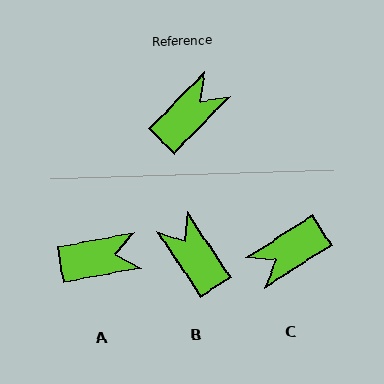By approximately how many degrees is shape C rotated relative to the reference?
Approximately 167 degrees counter-clockwise.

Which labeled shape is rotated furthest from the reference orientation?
C, about 167 degrees away.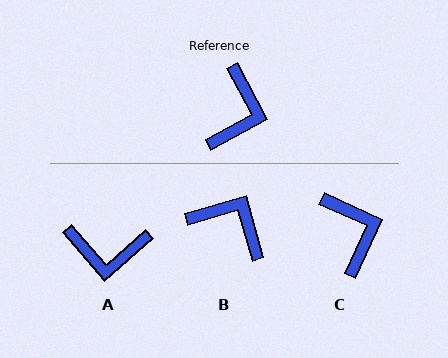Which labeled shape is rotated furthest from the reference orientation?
B, about 78 degrees away.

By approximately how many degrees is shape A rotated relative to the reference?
Approximately 77 degrees clockwise.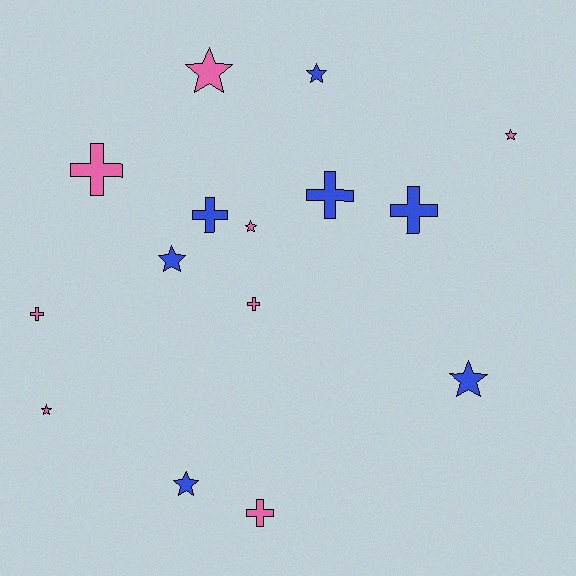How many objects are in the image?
There are 15 objects.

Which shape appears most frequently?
Star, with 8 objects.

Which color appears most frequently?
Pink, with 8 objects.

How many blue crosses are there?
There are 3 blue crosses.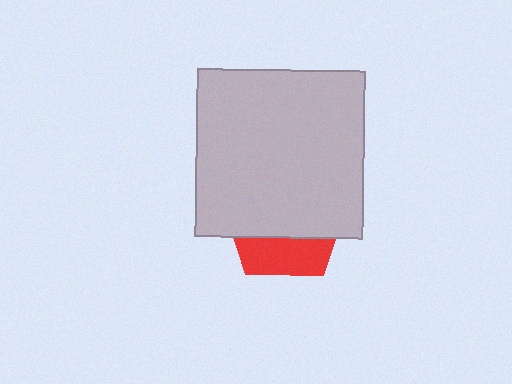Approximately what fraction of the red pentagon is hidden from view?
Roughly 68% of the red pentagon is hidden behind the light gray square.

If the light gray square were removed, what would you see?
You would see the complete red pentagon.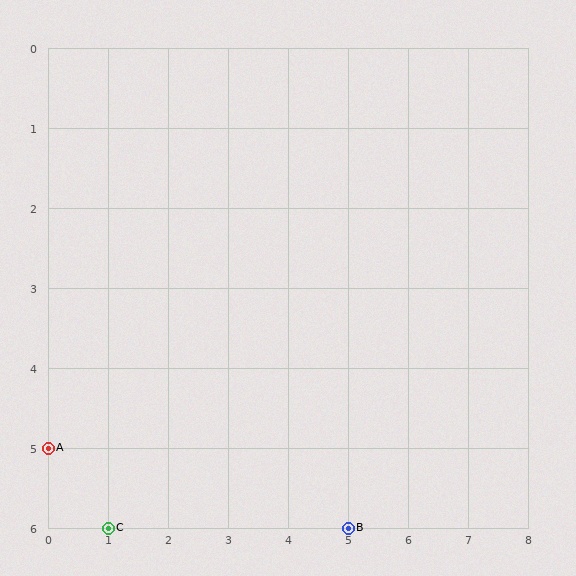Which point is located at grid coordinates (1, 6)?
Point C is at (1, 6).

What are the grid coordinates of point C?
Point C is at grid coordinates (1, 6).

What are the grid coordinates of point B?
Point B is at grid coordinates (5, 6).